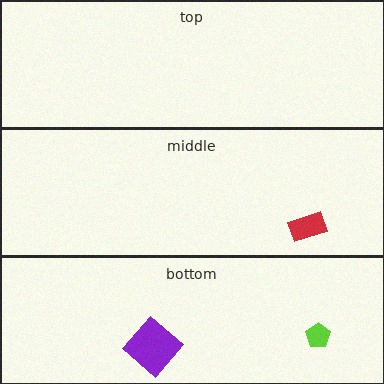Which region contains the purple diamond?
The bottom region.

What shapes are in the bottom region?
The purple diamond, the lime pentagon.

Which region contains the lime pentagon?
The bottom region.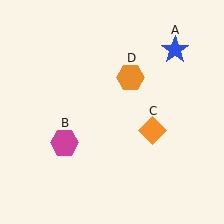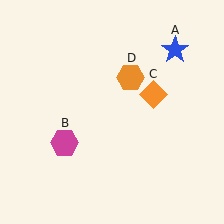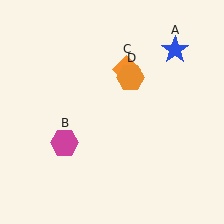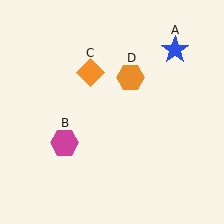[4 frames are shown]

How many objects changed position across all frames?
1 object changed position: orange diamond (object C).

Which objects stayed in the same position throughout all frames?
Blue star (object A) and magenta hexagon (object B) and orange hexagon (object D) remained stationary.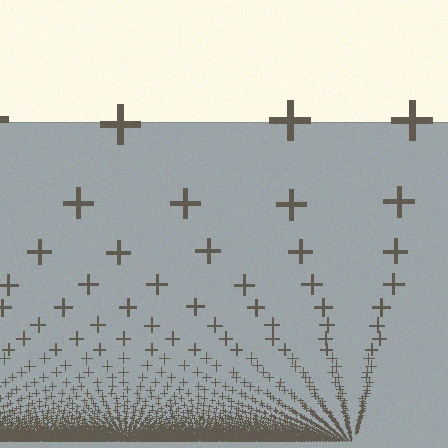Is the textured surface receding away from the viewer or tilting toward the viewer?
The surface appears to tilt toward the viewer. Texture elements get larger and sparser toward the top.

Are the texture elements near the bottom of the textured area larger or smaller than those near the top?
Smaller. The gradient is inverted — elements near the bottom are smaller and denser.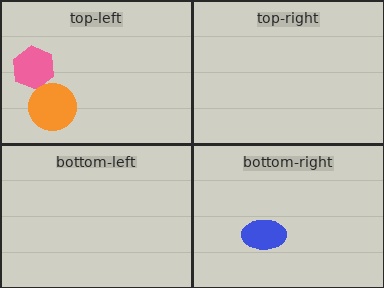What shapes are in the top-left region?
The pink hexagon, the orange circle.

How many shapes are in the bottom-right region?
1.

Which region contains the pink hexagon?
The top-left region.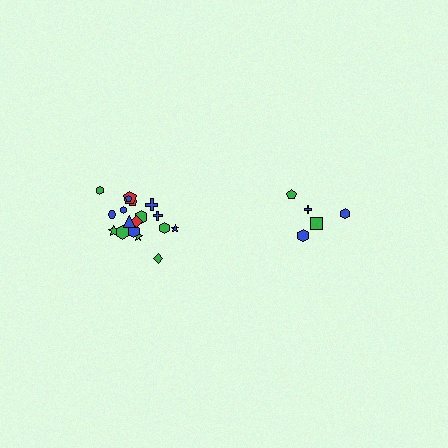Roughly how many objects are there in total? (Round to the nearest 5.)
Roughly 25 objects in total.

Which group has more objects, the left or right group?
The left group.